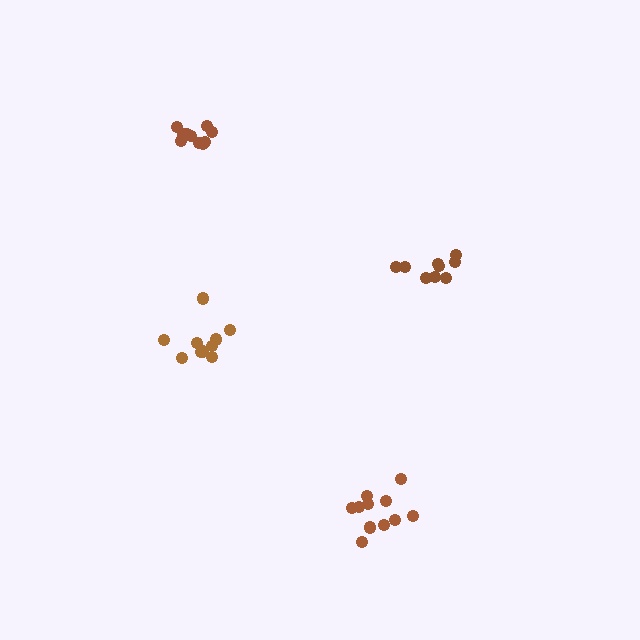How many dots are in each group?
Group 1: 11 dots, Group 2: 11 dots, Group 3: 10 dots, Group 4: 9 dots (41 total).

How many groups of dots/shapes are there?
There are 4 groups.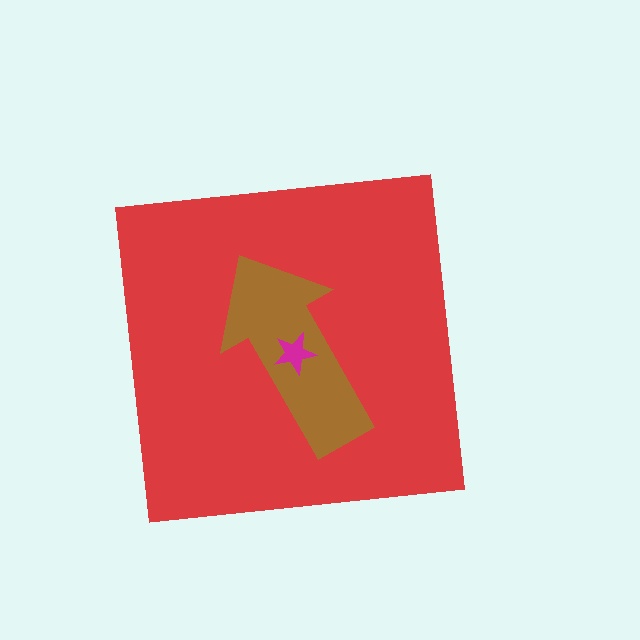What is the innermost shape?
The magenta star.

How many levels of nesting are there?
3.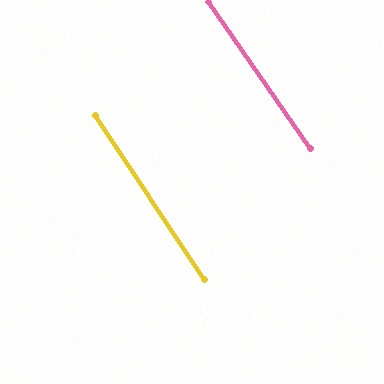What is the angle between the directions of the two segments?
Approximately 2 degrees.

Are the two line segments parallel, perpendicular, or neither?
Parallel — their directions differ by only 1.7°.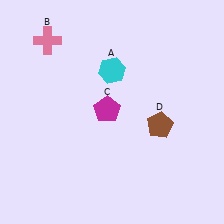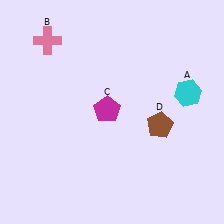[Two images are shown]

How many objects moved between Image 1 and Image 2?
1 object moved between the two images.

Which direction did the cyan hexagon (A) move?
The cyan hexagon (A) moved right.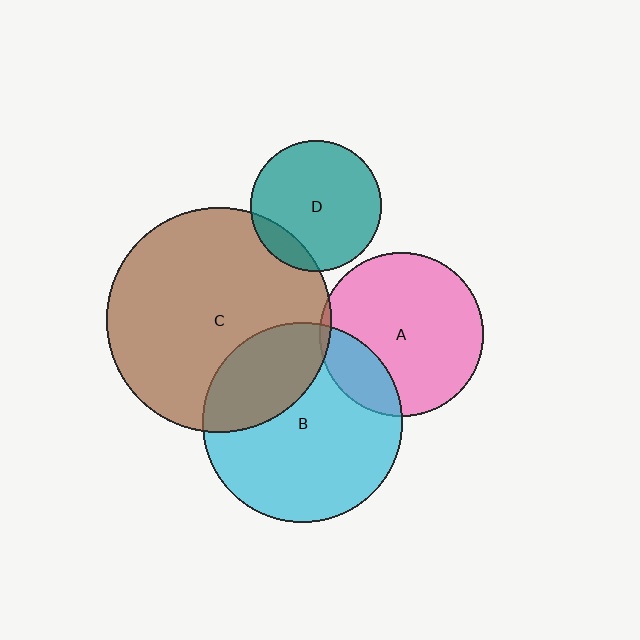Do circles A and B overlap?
Yes.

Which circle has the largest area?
Circle C (brown).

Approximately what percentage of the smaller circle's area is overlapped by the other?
Approximately 20%.